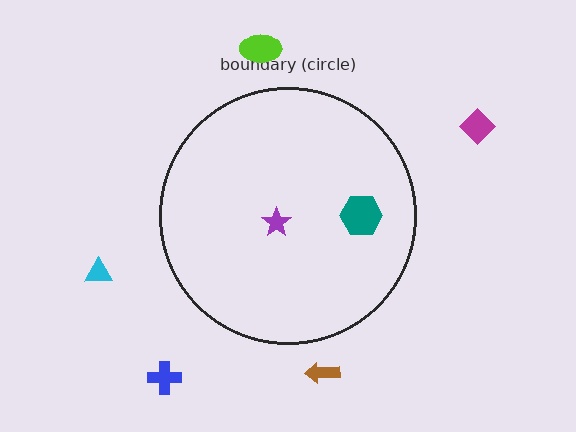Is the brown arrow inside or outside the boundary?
Outside.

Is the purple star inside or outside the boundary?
Inside.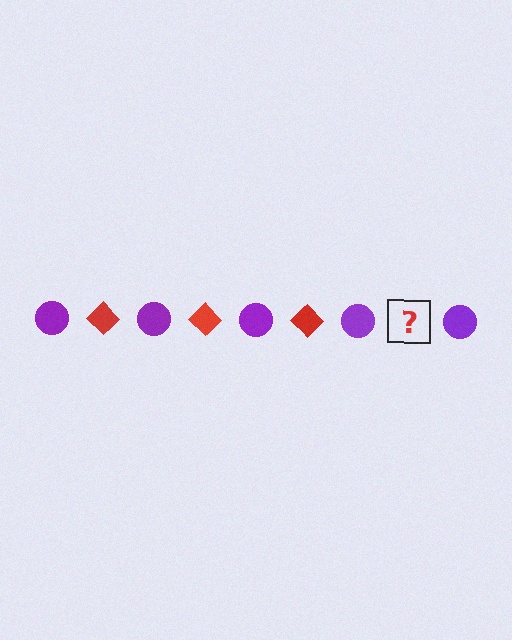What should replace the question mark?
The question mark should be replaced with a red diamond.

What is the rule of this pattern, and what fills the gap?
The rule is that the pattern alternates between purple circle and red diamond. The gap should be filled with a red diamond.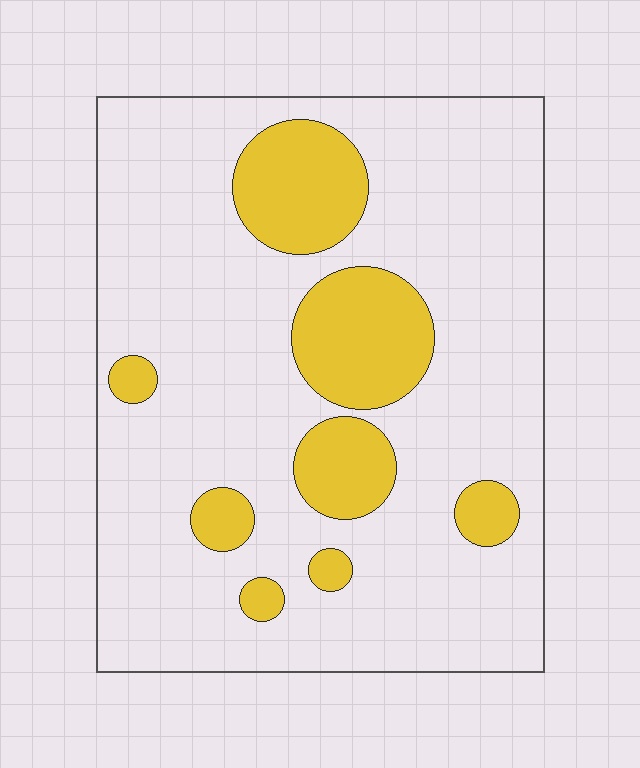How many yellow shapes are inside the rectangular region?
8.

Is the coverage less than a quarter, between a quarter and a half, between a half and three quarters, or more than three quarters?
Less than a quarter.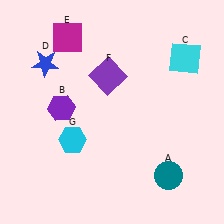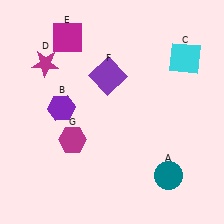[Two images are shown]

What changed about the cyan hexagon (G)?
In Image 1, G is cyan. In Image 2, it changed to magenta.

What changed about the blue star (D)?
In Image 1, D is blue. In Image 2, it changed to magenta.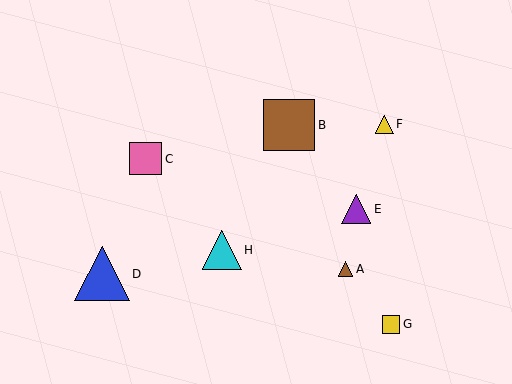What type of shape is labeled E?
Shape E is a purple triangle.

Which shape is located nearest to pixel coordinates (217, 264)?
The cyan triangle (labeled H) at (222, 250) is nearest to that location.